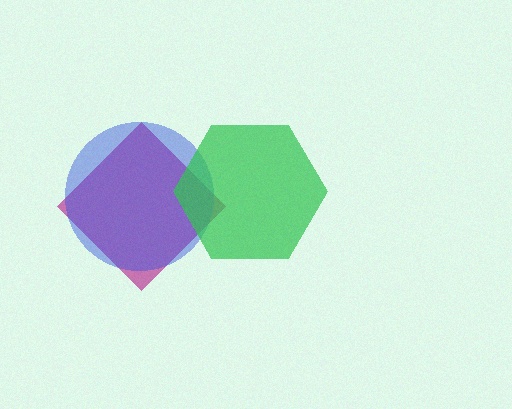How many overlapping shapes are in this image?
There are 3 overlapping shapes in the image.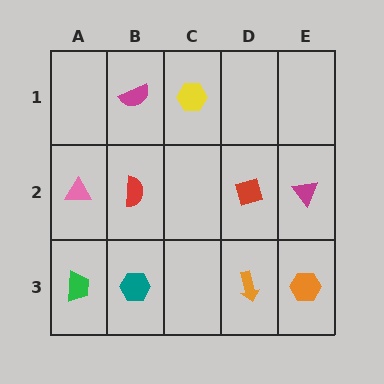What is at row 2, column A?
A pink triangle.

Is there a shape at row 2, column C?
No, that cell is empty.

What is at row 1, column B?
A magenta semicircle.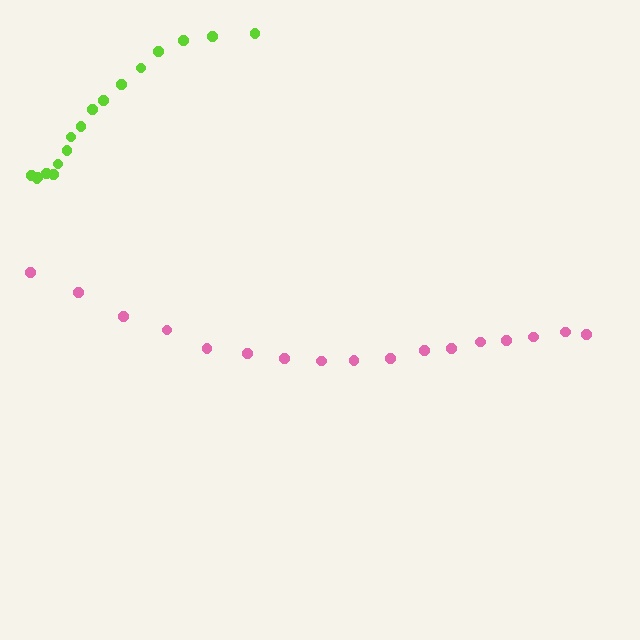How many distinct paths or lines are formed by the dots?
There are 2 distinct paths.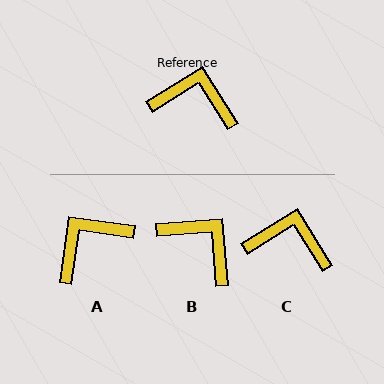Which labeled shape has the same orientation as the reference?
C.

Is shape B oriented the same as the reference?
No, it is off by about 28 degrees.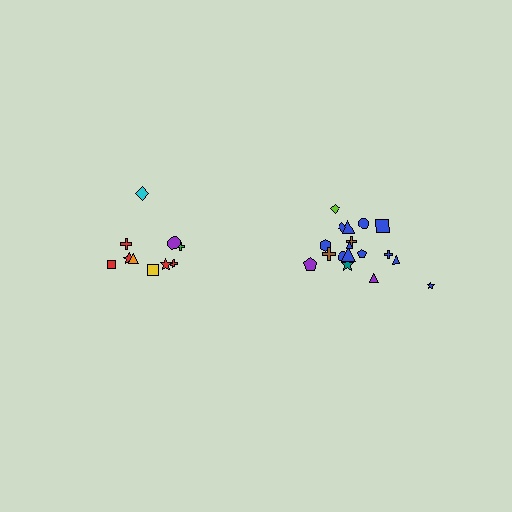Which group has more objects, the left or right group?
The right group.